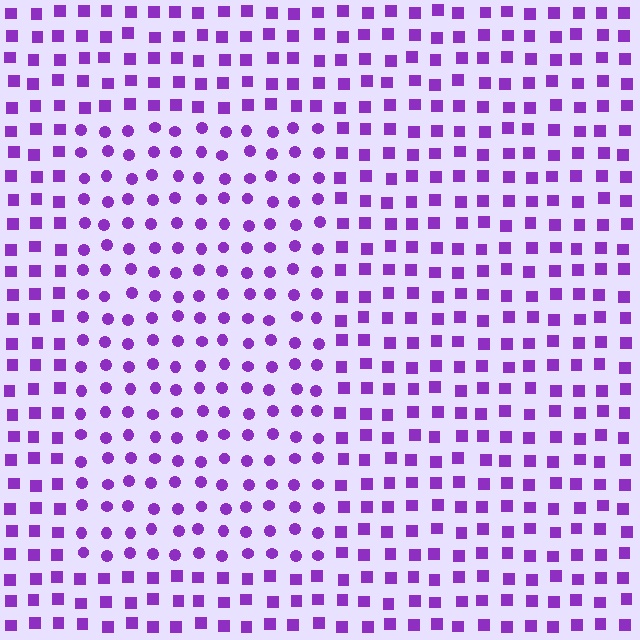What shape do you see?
I see a rectangle.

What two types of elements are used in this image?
The image uses circles inside the rectangle region and squares outside it.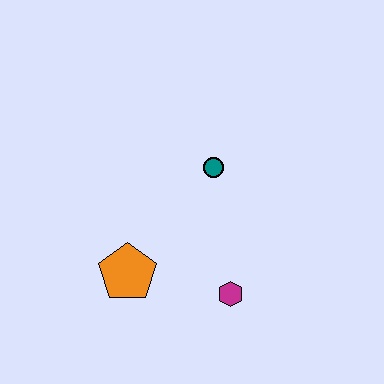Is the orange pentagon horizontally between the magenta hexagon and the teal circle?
No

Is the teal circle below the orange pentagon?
No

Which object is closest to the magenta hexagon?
The orange pentagon is closest to the magenta hexagon.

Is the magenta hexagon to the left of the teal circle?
No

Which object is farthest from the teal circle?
The orange pentagon is farthest from the teal circle.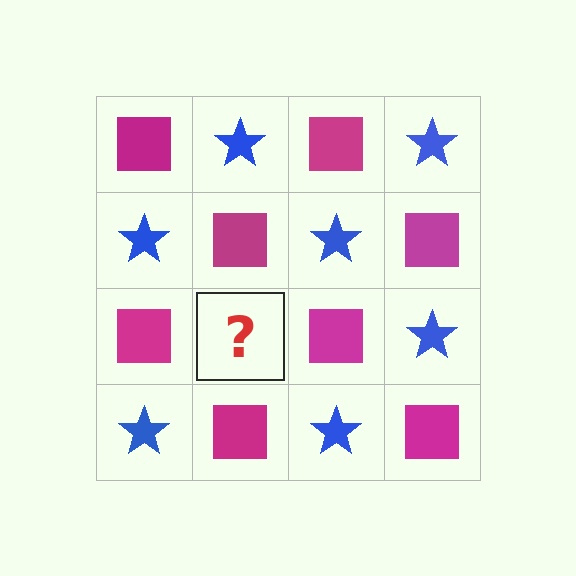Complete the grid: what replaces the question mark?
The question mark should be replaced with a blue star.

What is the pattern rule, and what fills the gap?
The rule is that it alternates magenta square and blue star in a checkerboard pattern. The gap should be filled with a blue star.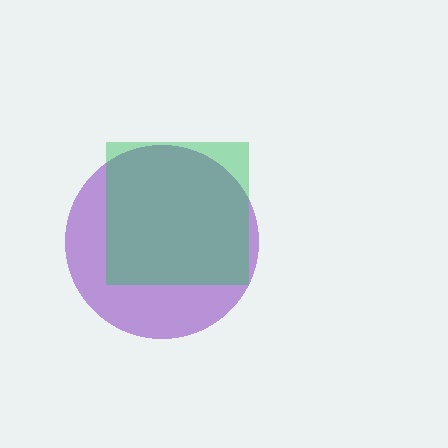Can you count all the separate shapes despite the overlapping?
Yes, there are 2 separate shapes.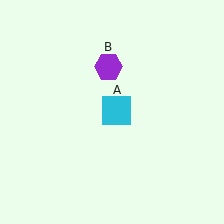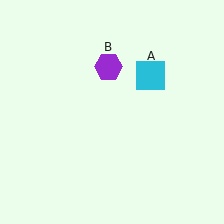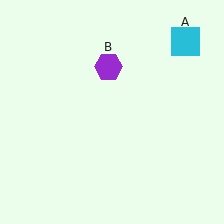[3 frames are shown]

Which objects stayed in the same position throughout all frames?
Purple hexagon (object B) remained stationary.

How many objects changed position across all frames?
1 object changed position: cyan square (object A).